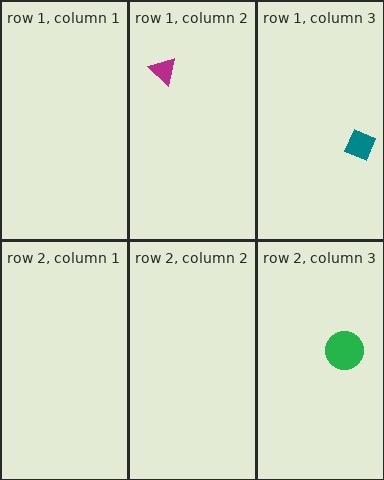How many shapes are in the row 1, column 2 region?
1.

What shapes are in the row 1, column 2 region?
The magenta triangle.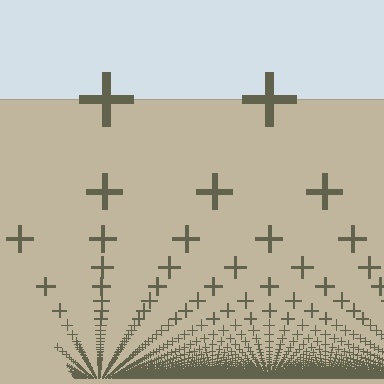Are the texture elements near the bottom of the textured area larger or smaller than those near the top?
Smaller. The gradient is inverted — elements near the bottom are smaller and denser.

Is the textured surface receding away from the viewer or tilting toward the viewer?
The surface appears to tilt toward the viewer. Texture elements get larger and sparser toward the top.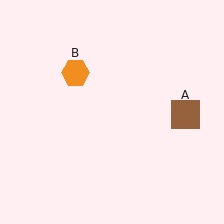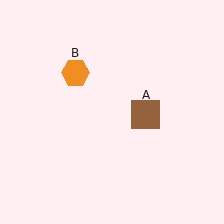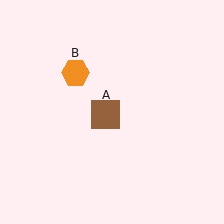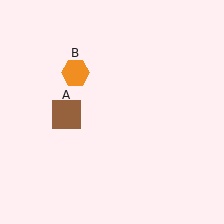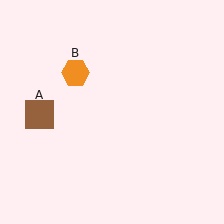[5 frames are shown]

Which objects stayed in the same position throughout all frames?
Orange hexagon (object B) remained stationary.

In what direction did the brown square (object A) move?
The brown square (object A) moved left.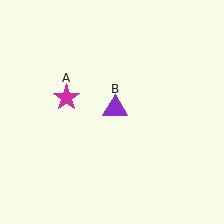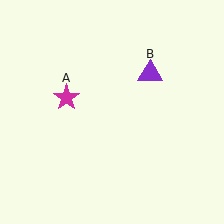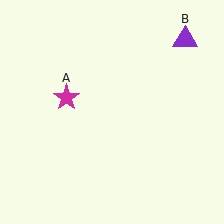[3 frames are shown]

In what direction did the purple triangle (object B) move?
The purple triangle (object B) moved up and to the right.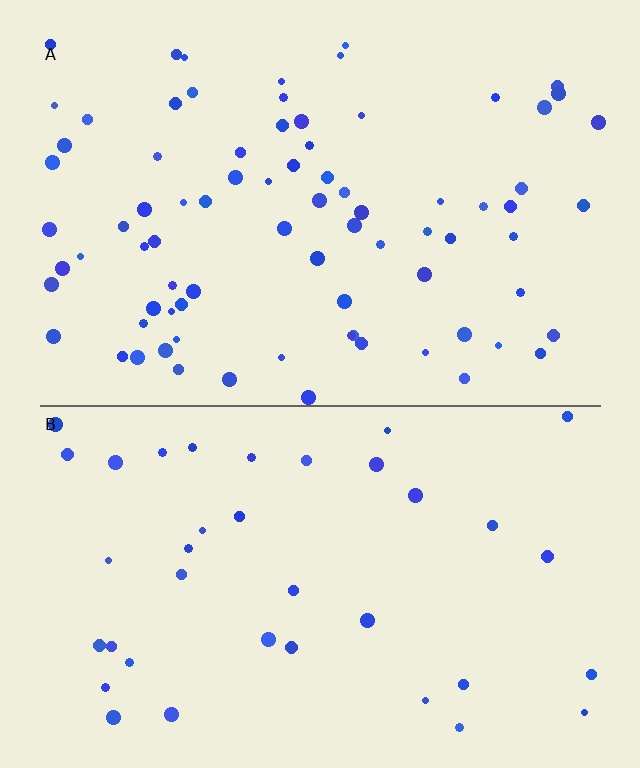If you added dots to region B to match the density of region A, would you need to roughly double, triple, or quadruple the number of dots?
Approximately double.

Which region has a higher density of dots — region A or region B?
A (the top).